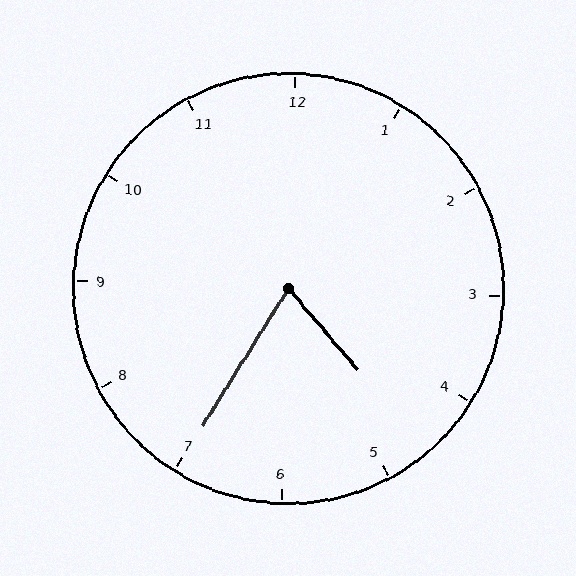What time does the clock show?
4:35.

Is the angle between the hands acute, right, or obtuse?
It is acute.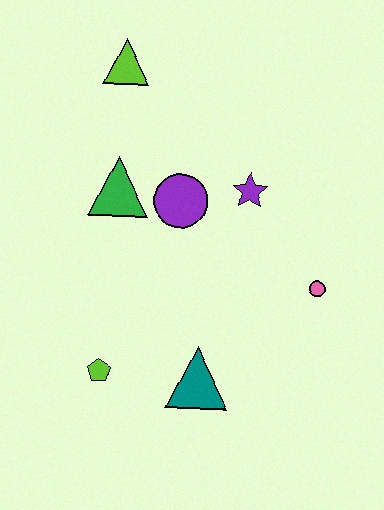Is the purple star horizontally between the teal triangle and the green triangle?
No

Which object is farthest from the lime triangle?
The teal triangle is farthest from the lime triangle.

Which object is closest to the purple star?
The purple circle is closest to the purple star.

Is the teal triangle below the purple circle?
Yes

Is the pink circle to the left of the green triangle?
No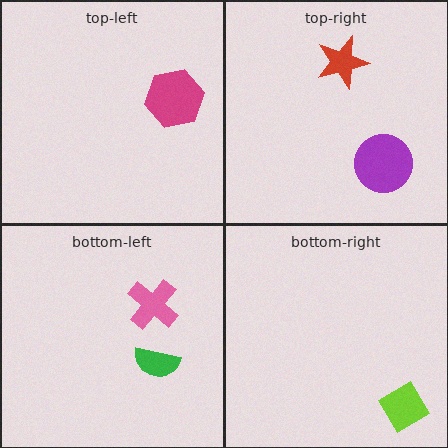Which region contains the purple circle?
The top-right region.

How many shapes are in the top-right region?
2.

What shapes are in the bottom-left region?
The pink cross, the green semicircle.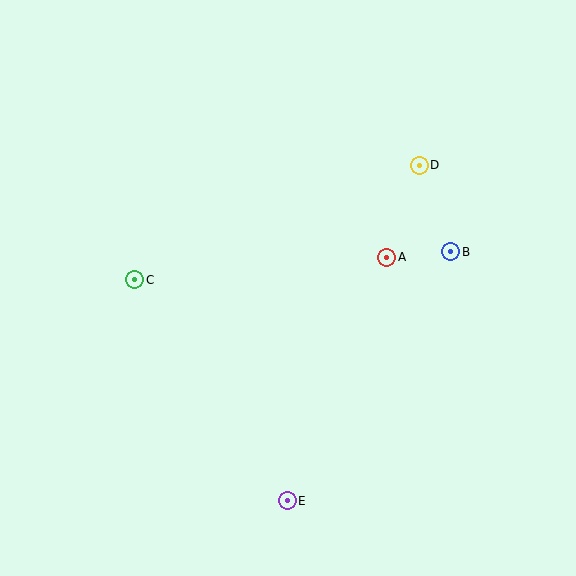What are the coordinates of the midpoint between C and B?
The midpoint between C and B is at (293, 266).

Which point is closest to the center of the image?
Point A at (387, 257) is closest to the center.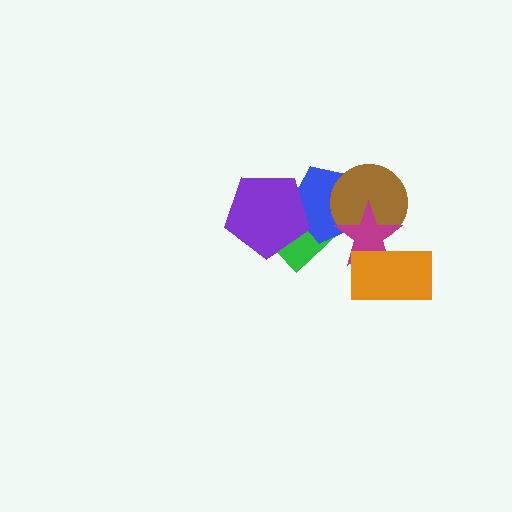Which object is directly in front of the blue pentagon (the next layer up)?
The purple pentagon is directly in front of the blue pentagon.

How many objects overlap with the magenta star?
3 objects overlap with the magenta star.